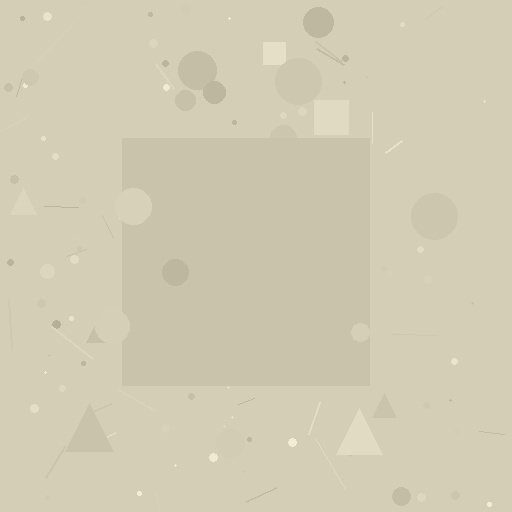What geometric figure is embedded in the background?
A square is embedded in the background.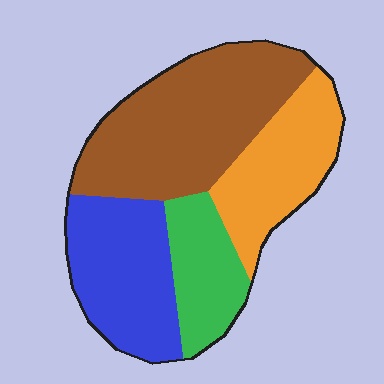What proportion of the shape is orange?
Orange takes up about one fifth (1/5) of the shape.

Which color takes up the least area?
Green, at roughly 15%.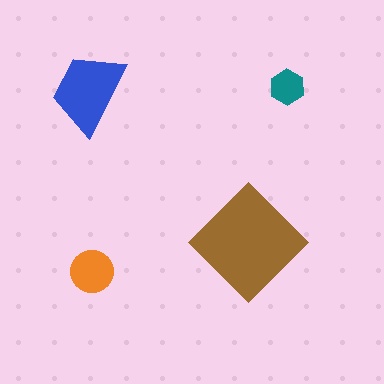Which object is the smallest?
The teal hexagon.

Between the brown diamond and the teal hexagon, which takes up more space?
The brown diamond.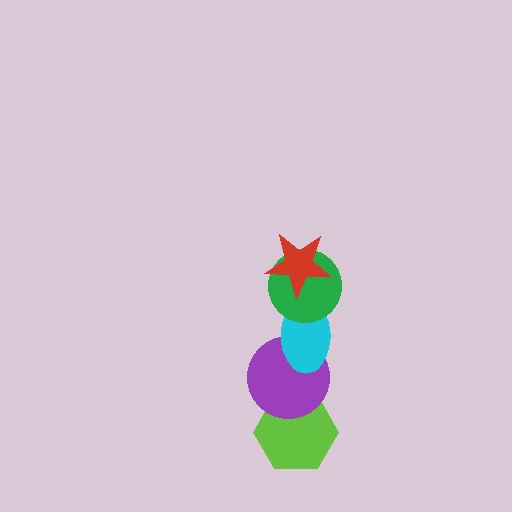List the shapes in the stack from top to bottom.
From top to bottom: the red star, the green circle, the cyan ellipse, the purple circle, the lime hexagon.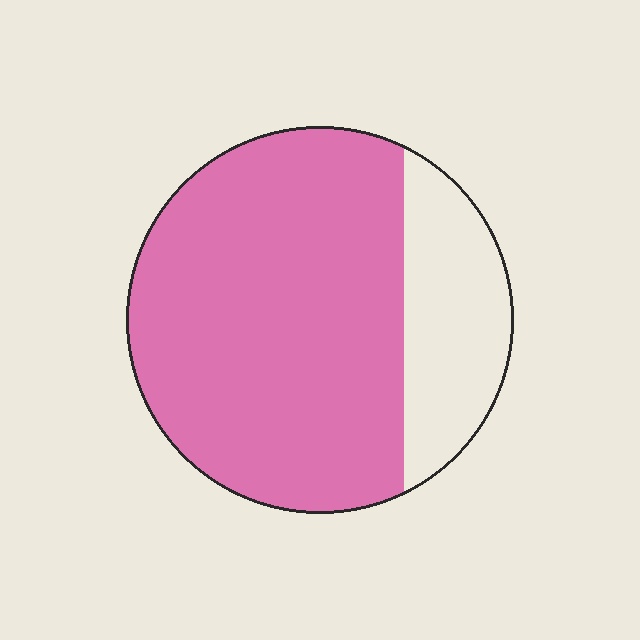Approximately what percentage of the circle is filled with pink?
Approximately 75%.